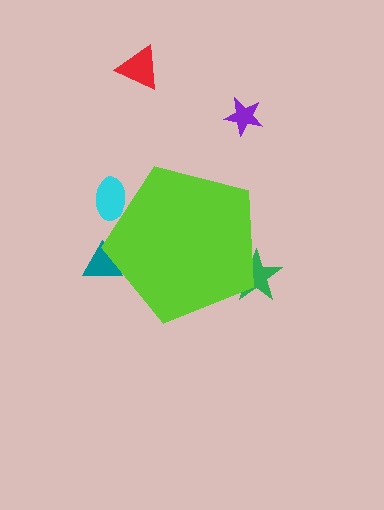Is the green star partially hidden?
Yes, the green star is partially hidden behind the lime pentagon.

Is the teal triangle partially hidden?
Yes, the teal triangle is partially hidden behind the lime pentagon.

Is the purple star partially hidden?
No, the purple star is fully visible.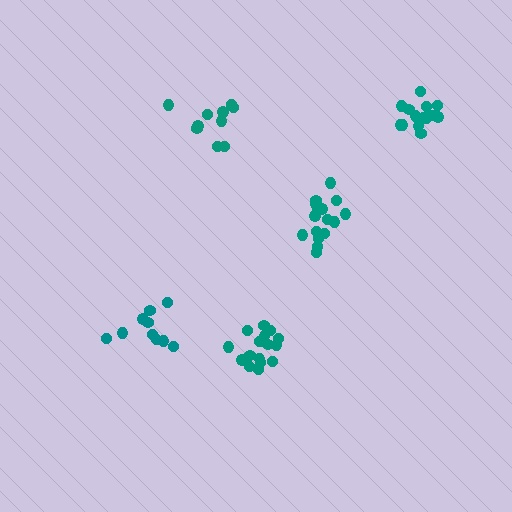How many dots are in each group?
Group 1: 10 dots, Group 2: 10 dots, Group 3: 16 dots, Group 4: 16 dots, Group 5: 15 dots (67 total).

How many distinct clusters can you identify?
There are 5 distinct clusters.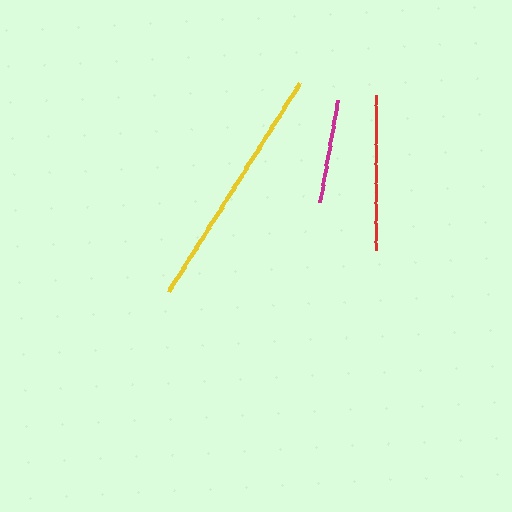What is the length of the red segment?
The red segment is approximately 155 pixels long.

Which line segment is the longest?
The yellow line is the longest at approximately 247 pixels.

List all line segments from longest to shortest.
From longest to shortest: yellow, red, magenta.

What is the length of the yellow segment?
The yellow segment is approximately 247 pixels long.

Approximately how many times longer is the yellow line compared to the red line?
The yellow line is approximately 1.6 times the length of the red line.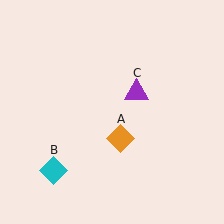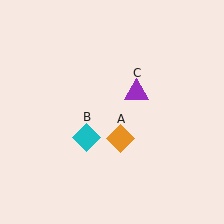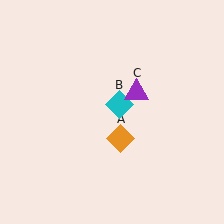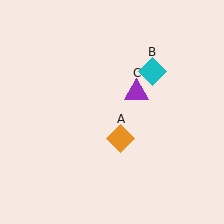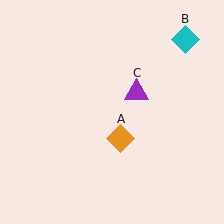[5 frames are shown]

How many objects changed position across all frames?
1 object changed position: cyan diamond (object B).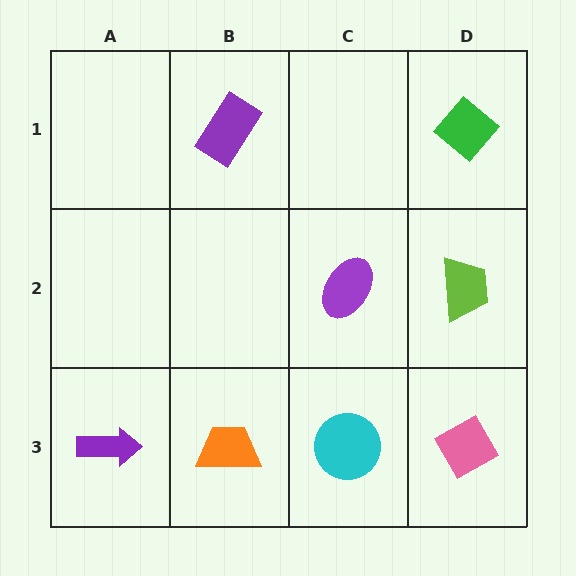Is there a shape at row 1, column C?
No, that cell is empty.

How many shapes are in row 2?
2 shapes.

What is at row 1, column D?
A green diamond.